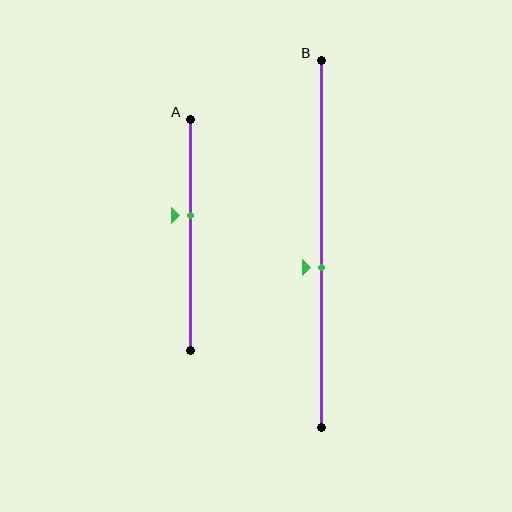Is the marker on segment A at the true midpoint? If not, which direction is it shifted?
No, the marker on segment A is shifted upward by about 8% of the segment length.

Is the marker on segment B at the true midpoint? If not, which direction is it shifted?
No, the marker on segment B is shifted downward by about 6% of the segment length.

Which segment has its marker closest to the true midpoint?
Segment B has its marker closest to the true midpoint.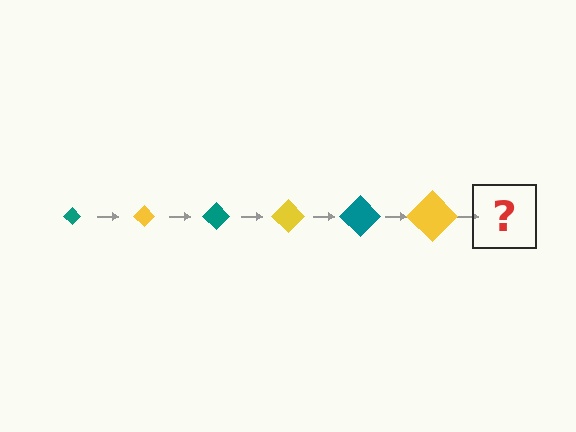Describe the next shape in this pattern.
It should be a teal diamond, larger than the previous one.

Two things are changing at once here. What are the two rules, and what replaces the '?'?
The two rules are that the diamond grows larger each step and the color cycles through teal and yellow. The '?' should be a teal diamond, larger than the previous one.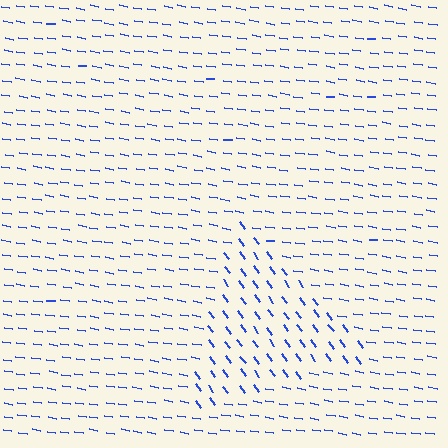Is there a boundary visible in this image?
Yes, there is a texture boundary formed by a change in line orientation.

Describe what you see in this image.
The image is filled with small blue line segments. A triangle region in the image has lines oriented differently from the surrounding lines, creating a visible texture boundary.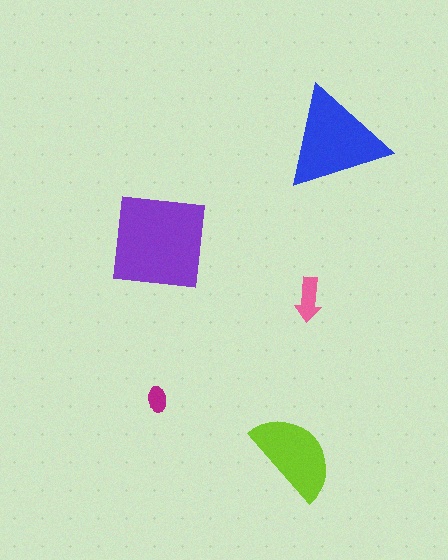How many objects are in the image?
There are 5 objects in the image.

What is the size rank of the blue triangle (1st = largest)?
2nd.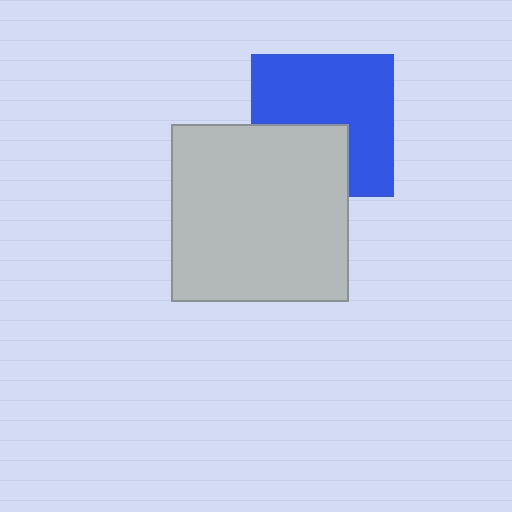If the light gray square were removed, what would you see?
You would see the complete blue square.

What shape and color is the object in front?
The object in front is a light gray square.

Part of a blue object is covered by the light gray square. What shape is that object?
It is a square.